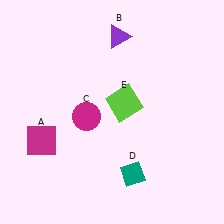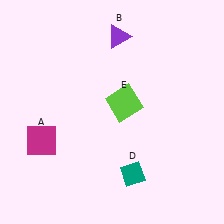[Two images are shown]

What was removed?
The magenta circle (C) was removed in Image 2.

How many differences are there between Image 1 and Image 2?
There is 1 difference between the two images.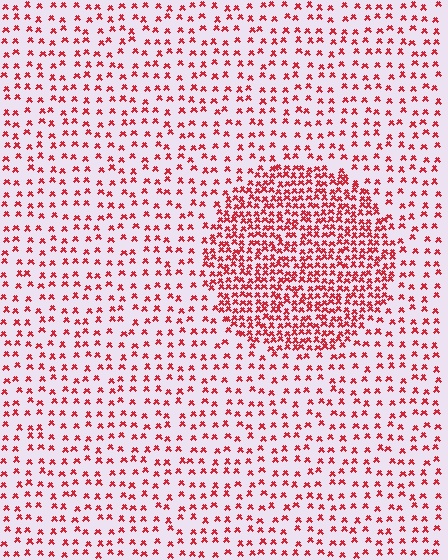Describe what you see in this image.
The image contains small red elements arranged at two different densities. A circle-shaped region is visible where the elements are more densely packed than the surrounding area.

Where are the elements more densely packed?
The elements are more densely packed inside the circle boundary.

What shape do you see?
I see a circle.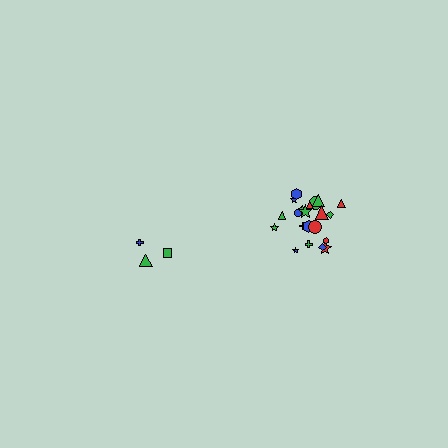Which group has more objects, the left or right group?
The right group.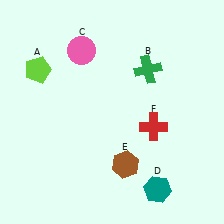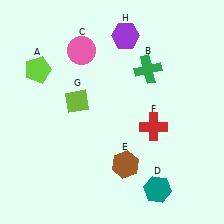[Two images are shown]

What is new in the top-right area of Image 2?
A purple hexagon (H) was added in the top-right area of Image 2.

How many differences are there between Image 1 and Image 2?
There are 2 differences between the two images.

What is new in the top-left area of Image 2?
A lime diamond (G) was added in the top-left area of Image 2.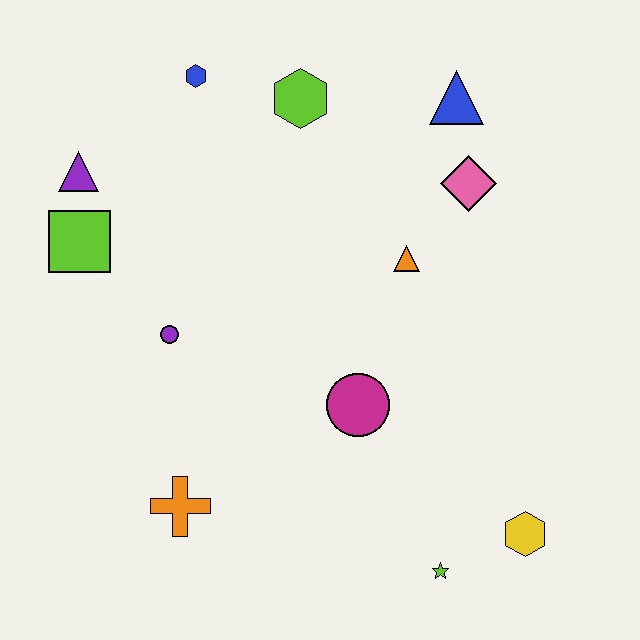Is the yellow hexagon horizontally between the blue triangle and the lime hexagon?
No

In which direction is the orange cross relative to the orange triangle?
The orange cross is below the orange triangle.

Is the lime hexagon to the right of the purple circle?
Yes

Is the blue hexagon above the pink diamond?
Yes